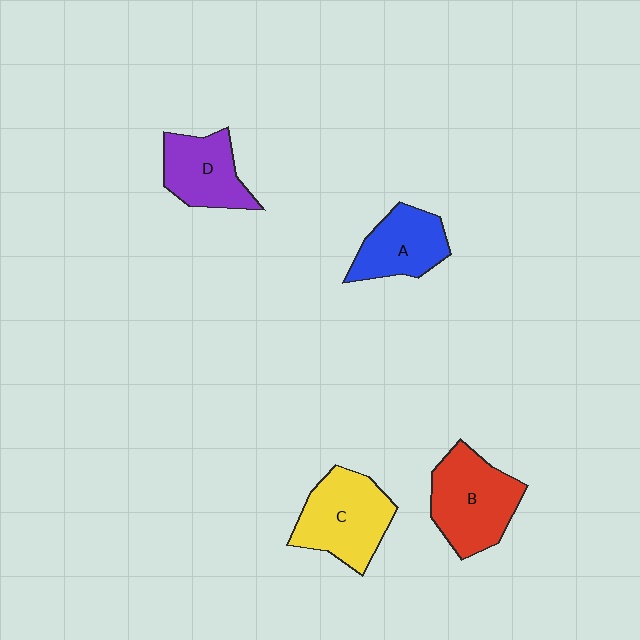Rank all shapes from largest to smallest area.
From largest to smallest: B (red), C (yellow), D (purple), A (blue).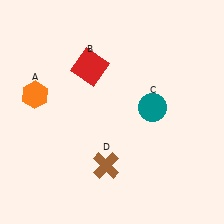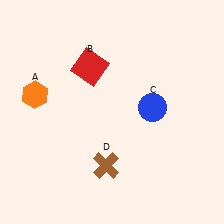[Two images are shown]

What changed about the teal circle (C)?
In Image 1, C is teal. In Image 2, it changed to blue.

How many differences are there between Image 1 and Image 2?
There is 1 difference between the two images.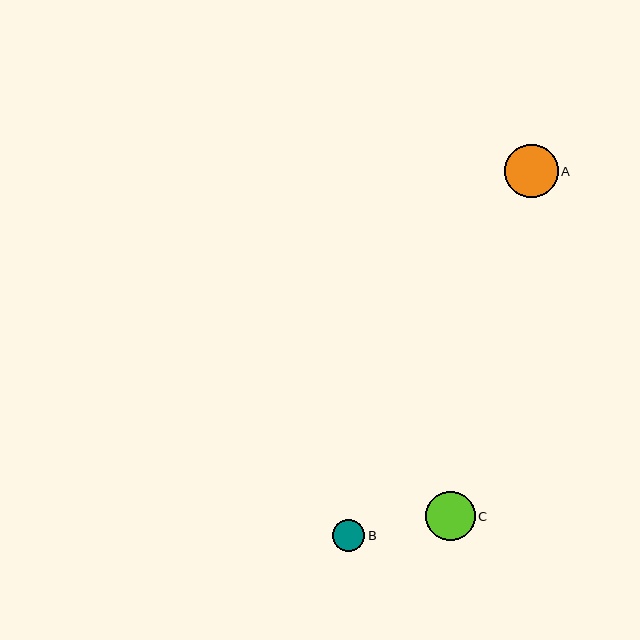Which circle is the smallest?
Circle B is the smallest with a size of approximately 32 pixels.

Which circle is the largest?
Circle A is the largest with a size of approximately 54 pixels.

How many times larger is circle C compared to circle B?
Circle C is approximately 1.5 times the size of circle B.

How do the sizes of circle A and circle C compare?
Circle A and circle C are approximately the same size.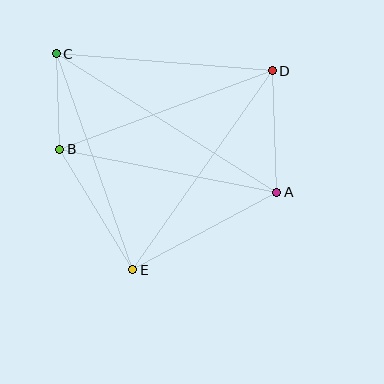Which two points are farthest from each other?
Points A and C are farthest from each other.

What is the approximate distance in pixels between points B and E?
The distance between B and E is approximately 141 pixels.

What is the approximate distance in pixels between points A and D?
The distance between A and D is approximately 122 pixels.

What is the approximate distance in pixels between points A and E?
The distance between A and E is approximately 163 pixels.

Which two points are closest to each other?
Points B and C are closest to each other.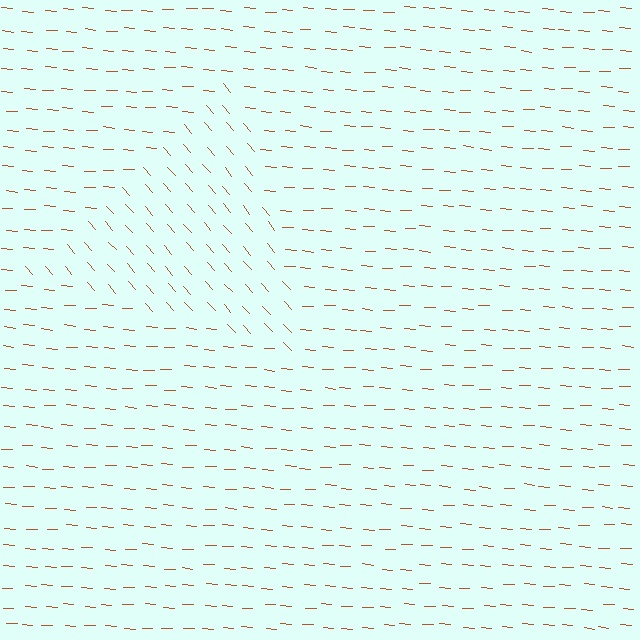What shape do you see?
I see a triangle.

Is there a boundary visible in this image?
Yes, there is a texture boundary formed by a change in line orientation.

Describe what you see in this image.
The image is filled with small brown line segments. A triangle region in the image has lines oriented differently from the surrounding lines, creating a visible texture boundary.